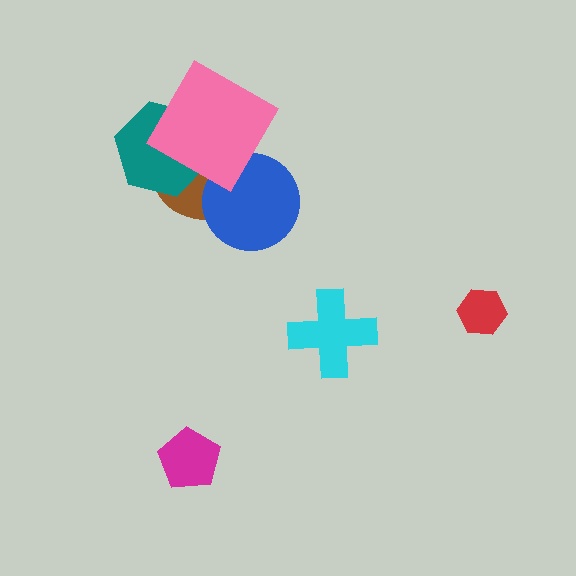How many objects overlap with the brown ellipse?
3 objects overlap with the brown ellipse.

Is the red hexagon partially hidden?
No, no other shape covers it.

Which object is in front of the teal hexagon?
The pink square is in front of the teal hexagon.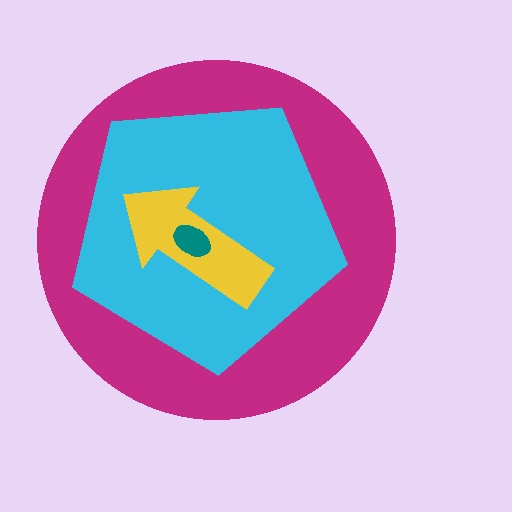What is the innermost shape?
The teal ellipse.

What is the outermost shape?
The magenta circle.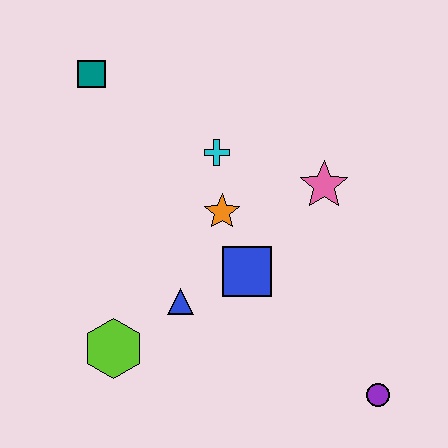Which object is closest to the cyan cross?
The orange star is closest to the cyan cross.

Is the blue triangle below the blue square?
Yes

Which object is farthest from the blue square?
The teal square is farthest from the blue square.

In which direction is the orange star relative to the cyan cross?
The orange star is below the cyan cross.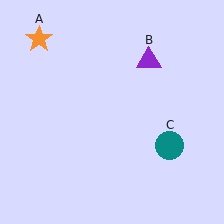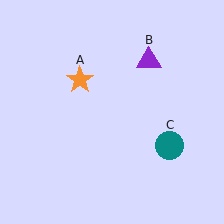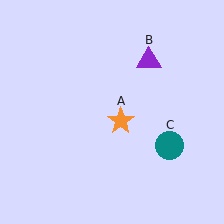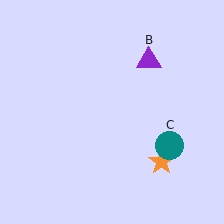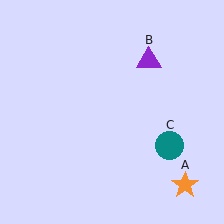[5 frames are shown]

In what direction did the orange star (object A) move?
The orange star (object A) moved down and to the right.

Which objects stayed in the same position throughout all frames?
Purple triangle (object B) and teal circle (object C) remained stationary.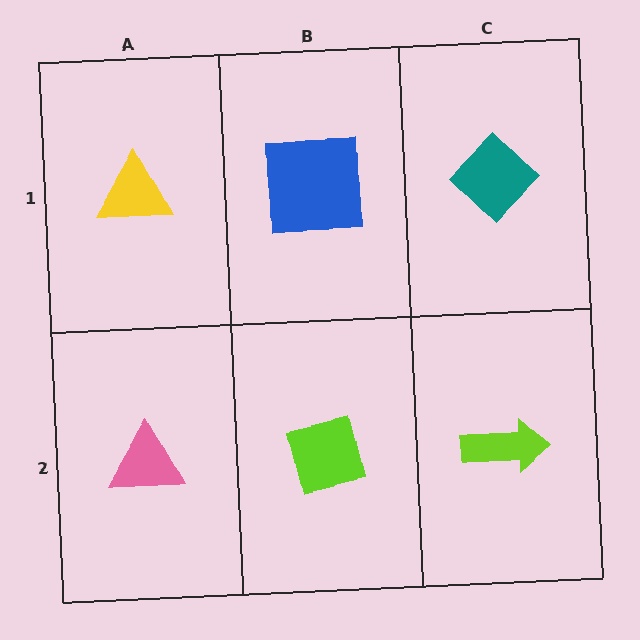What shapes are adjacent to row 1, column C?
A lime arrow (row 2, column C), a blue square (row 1, column B).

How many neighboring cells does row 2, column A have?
2.